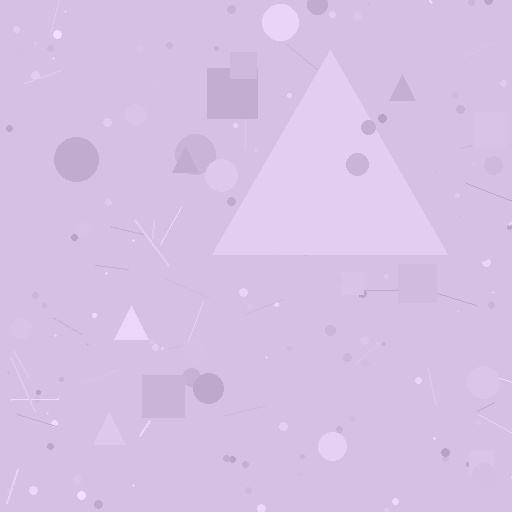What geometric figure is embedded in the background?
A triangle is embedded in the background.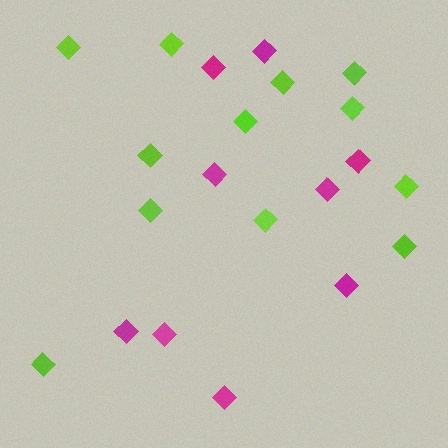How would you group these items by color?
There are 2 groups: one group of lime diamonds (12) and one group of magenta diamonds (9).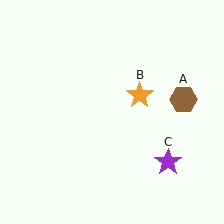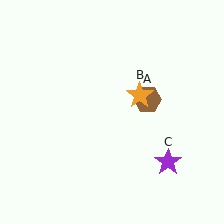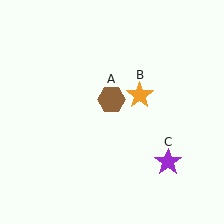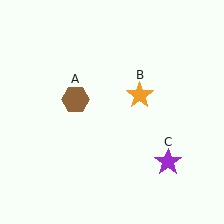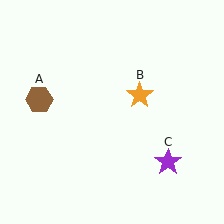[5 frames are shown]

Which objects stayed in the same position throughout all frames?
Orange star (object B) and purple star (object C) remained stationary.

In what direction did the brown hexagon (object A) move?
The brown hexagon (object A) moved left.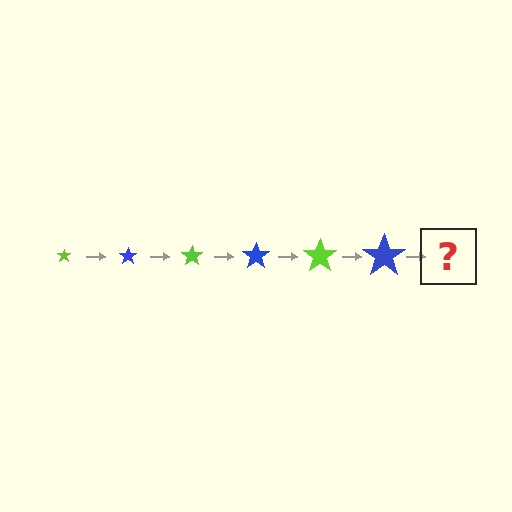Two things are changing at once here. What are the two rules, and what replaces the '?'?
The two rules are that the star grows larger each step and the color cycles through lime and blue. The '?' should be a lime star, larger than the previous one.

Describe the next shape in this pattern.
It should be a lime star, larger than the previous one.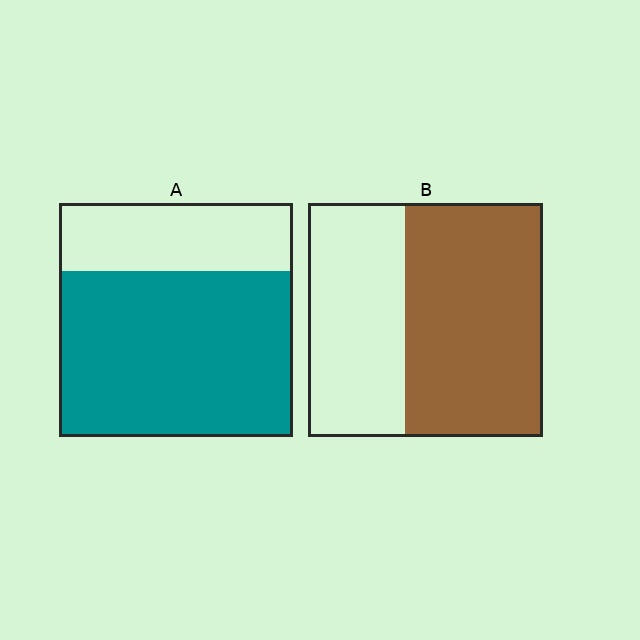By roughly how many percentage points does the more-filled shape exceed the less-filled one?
By roughly 10 percentage points (A over B).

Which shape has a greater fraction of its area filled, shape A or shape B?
Shape A.